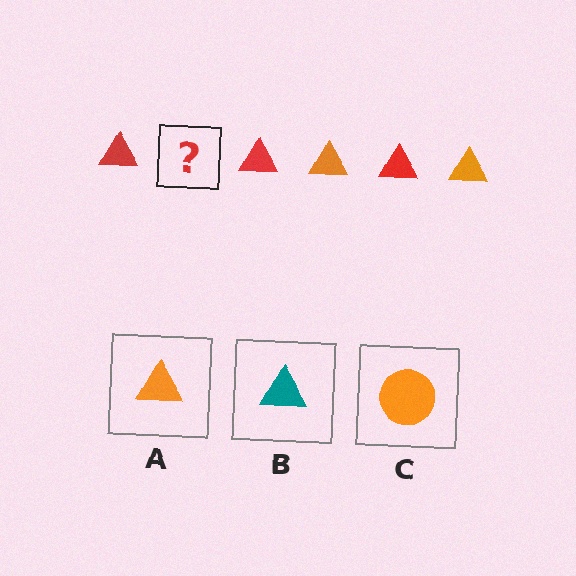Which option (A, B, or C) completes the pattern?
A.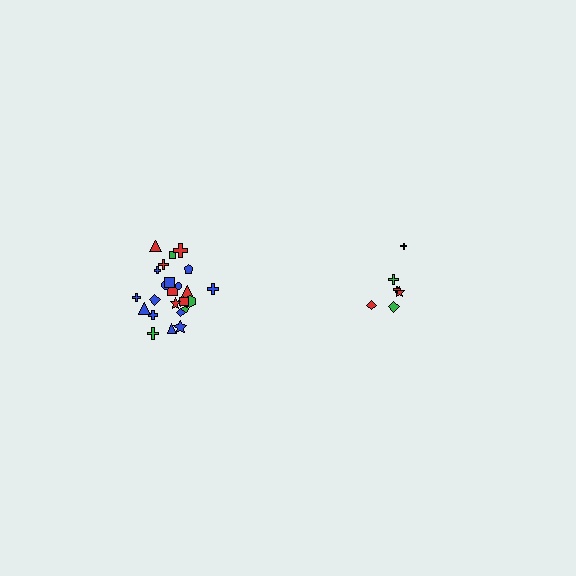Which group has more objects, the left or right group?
The left group.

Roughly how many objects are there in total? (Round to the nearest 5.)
Roughly 30 objects in total.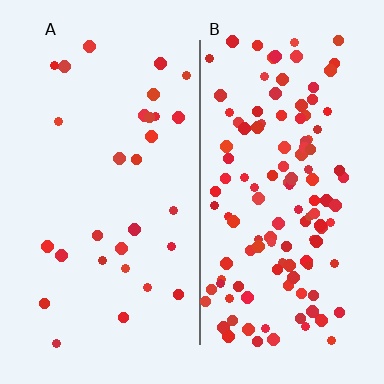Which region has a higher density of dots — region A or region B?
B (the right).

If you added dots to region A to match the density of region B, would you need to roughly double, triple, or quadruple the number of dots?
Approximately quadruple.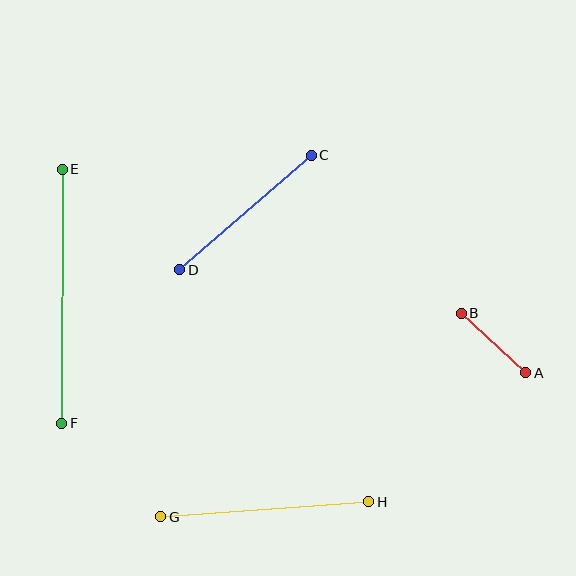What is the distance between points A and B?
The distance is approximately 88 pixels.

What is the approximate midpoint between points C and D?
The midpoint is at approximately (245, 213) pixels.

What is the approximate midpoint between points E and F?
The midpoint is at approximately (62, 296) pixels.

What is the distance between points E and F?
The distance is approximately 254 pixels.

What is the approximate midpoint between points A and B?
The midpoint is at approximately (494, 343) pixels.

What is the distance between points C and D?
The distance is approximately 175 pixels.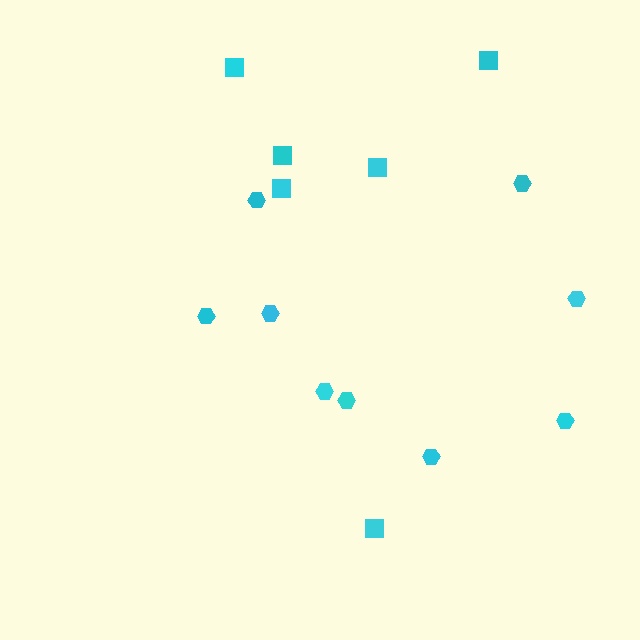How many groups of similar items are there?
There are 2 groups: one group of squares (6) and one group of hexagons (9).